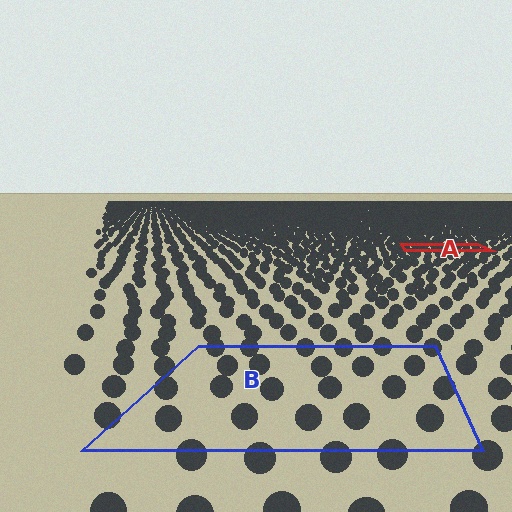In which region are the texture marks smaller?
The texture marks are smaller in region A, because it is farther away.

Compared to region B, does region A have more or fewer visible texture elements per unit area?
Region A has more texture elements per unit area — they are packed more densely because it is farther away.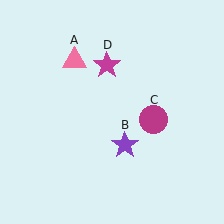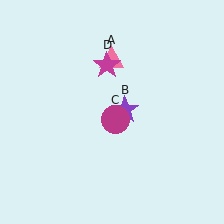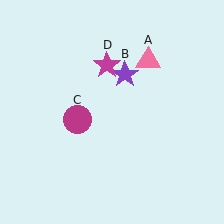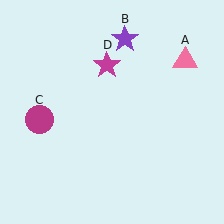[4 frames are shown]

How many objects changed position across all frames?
3 objects changed position: pink triangle (object A), purple star (object B), magenta circle (object C).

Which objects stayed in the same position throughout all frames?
Magenta star (object D) remained stationary.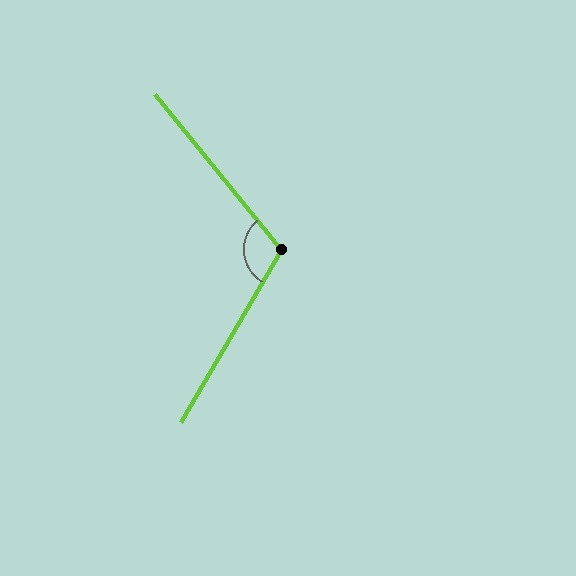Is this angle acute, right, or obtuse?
It is obtuse.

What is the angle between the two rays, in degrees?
Approximately 111 degrees.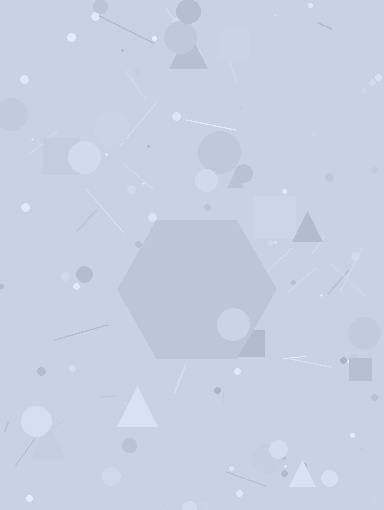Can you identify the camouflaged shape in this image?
The camouflaged shape is a hexagon.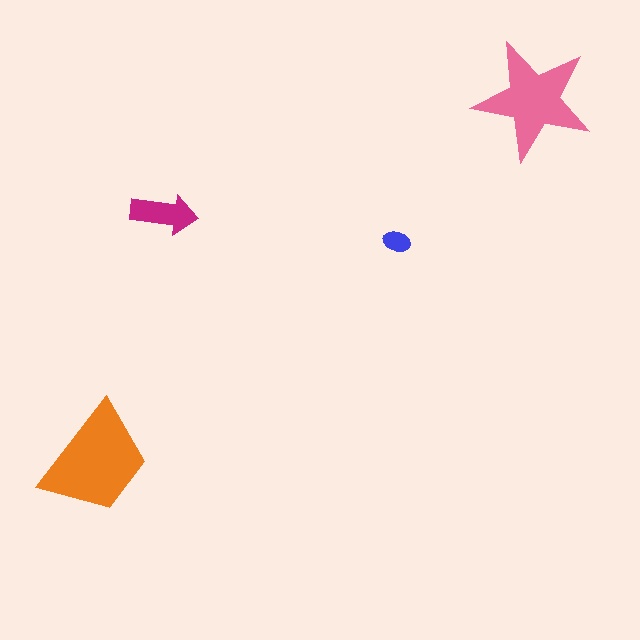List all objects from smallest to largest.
The blue ellipse, the magenta arrow, the pink star, the orange trapezoid.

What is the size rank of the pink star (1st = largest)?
2nd.